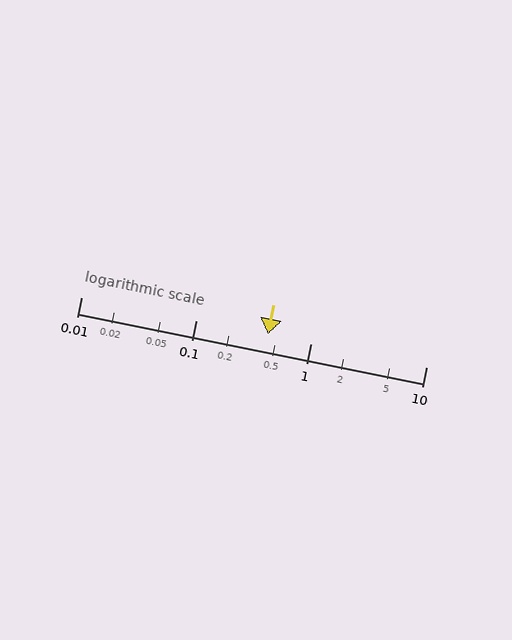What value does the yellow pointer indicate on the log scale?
The pointer indicates approximately 0.42.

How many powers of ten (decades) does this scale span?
The scale spans 3 decades, from 0.01 to 10.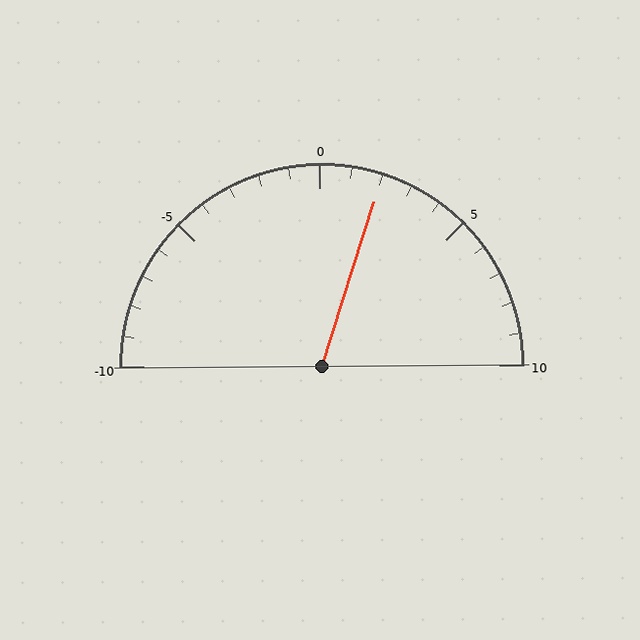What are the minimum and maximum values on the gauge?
The gauge ranges from -10 to 10.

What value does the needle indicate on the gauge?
The needle indicates approximately 2.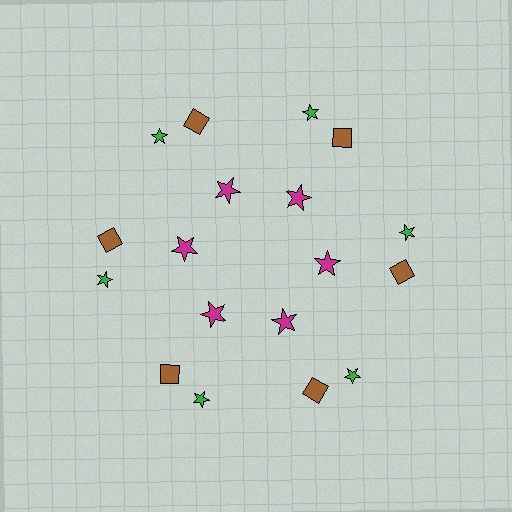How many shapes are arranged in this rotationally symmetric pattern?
There are 18 shapes, arranged in 6 groups of 3.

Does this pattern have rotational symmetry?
Yes, this pattern has 6-fold rotational symmetry. It looks the same after rotating 60 degrees around the center.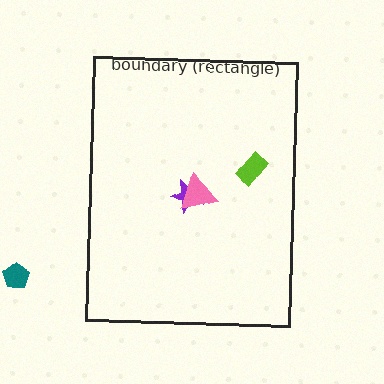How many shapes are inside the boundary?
3 inside, 1 outside.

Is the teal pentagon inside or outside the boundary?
Outside.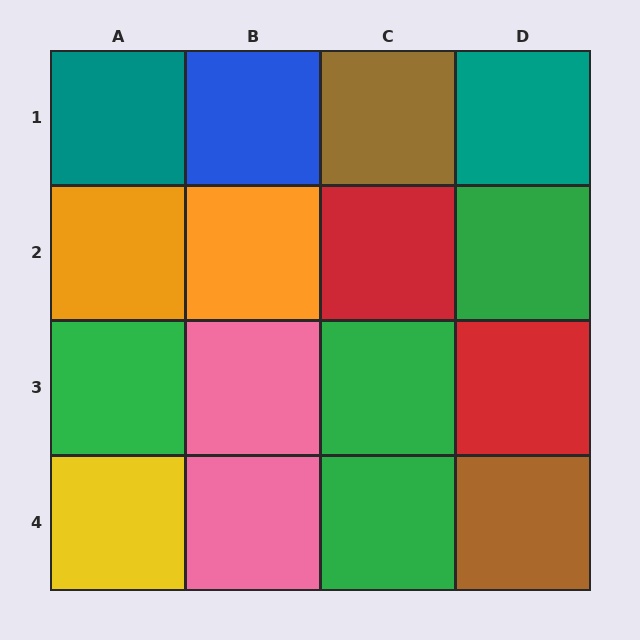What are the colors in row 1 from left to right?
Teal, blue, brown, teal.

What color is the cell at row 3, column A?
Green.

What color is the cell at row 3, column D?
Red.